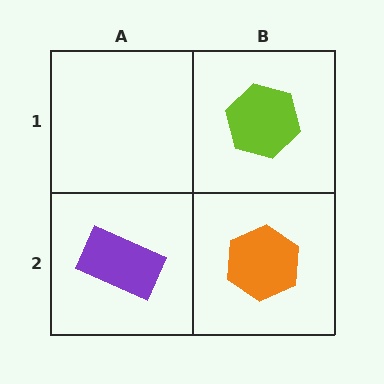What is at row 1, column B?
A lime hexagon.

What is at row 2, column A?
A purple rectangle.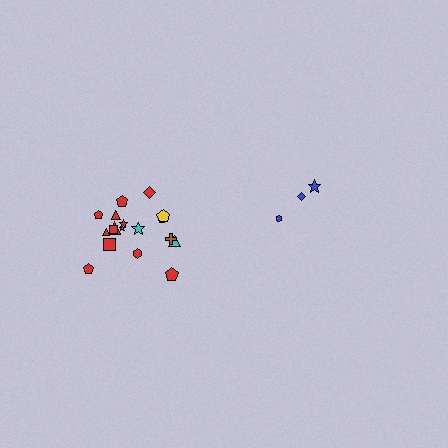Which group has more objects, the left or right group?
The left group.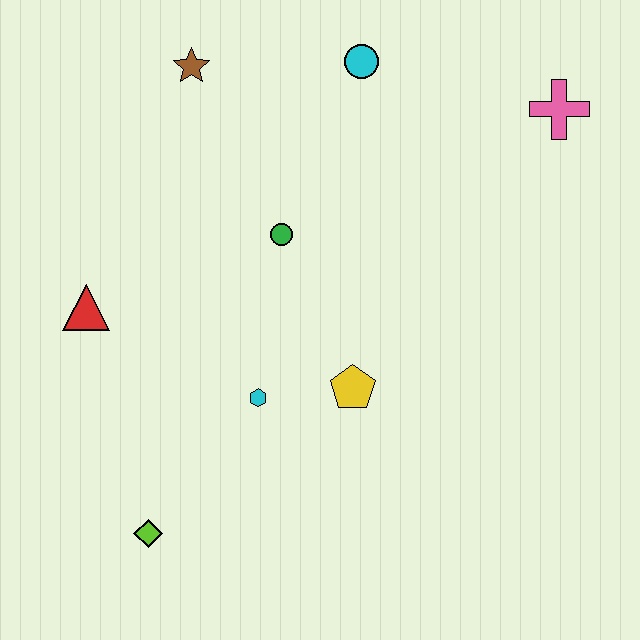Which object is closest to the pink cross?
The cyan circle is closest to the pink cross.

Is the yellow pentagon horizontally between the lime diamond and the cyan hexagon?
No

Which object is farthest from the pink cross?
The lime diamond is farthest from the pink cross.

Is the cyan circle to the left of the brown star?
No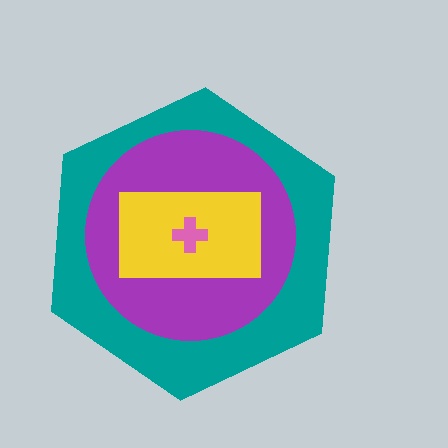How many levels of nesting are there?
4.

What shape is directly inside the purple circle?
The yellow rectangle.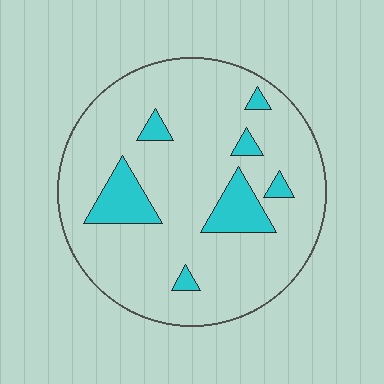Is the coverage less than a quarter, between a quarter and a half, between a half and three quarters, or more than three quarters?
Less than a quarter.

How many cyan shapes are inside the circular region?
7.